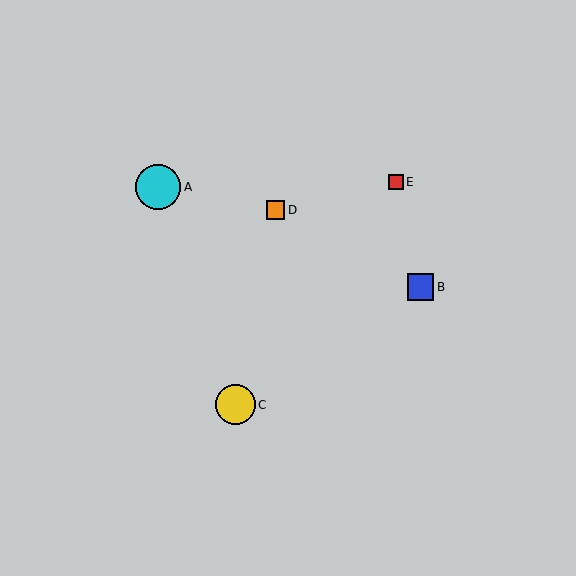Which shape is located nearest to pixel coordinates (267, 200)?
The orange square (labeled D) at (276, 210) is nearest to that location.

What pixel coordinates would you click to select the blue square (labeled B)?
Click at (420, 287) to select the blue square B.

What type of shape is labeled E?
Shape E is a red square.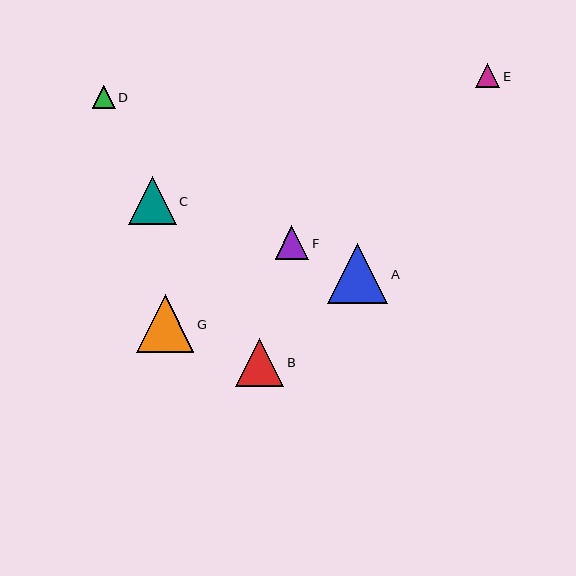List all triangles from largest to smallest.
From largest to smallest: A, G, B, C, F, E, D.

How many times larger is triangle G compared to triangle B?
Triangle G is approximately 1.2 times the size of triangle B.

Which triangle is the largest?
Triangle A is the largest with a size of approximately 60 pixels.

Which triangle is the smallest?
Triangle D is the smallest with a size of approximately 23 pixels.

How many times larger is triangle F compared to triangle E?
Triangle F is approximately 1.4 times the size of triangle E.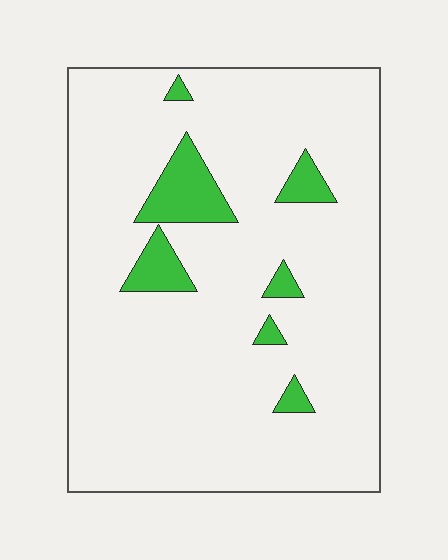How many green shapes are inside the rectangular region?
7.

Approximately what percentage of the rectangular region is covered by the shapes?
Approximately 10%.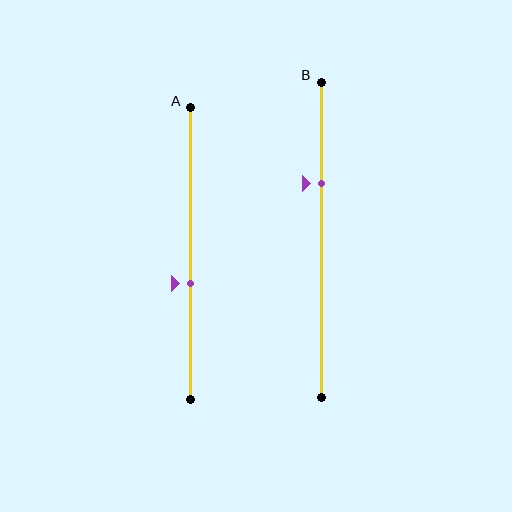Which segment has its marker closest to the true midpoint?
Segment A has its marker closest to the true midpoint.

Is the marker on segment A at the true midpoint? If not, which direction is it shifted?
No, the marker on segment A is shifted downward by about 10% of the segment length.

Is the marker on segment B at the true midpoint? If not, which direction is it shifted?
No, the marker on segment B is shifted upward by about 18% of the segment length.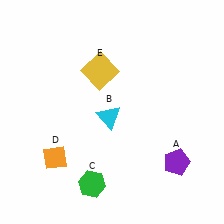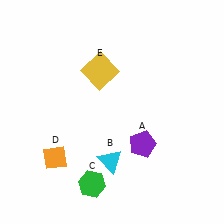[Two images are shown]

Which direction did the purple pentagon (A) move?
The purple pentagon (A) moved left.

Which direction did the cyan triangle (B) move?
The cyan triangle (B) moved down.